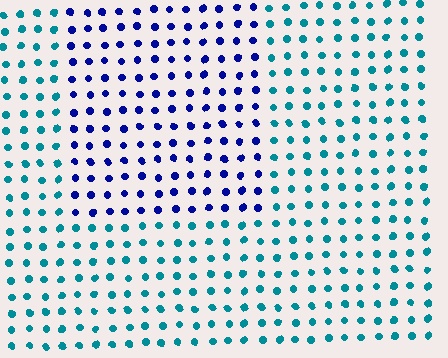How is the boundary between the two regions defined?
The boundary is defined purely by a slight shift in hue (about 52 degrees). Spacing, size, and orientation are identical on both sides.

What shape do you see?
I see a rectangle.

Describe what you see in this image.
The image is filled with small teal elements in a uniform arrangement. A rectangle-shaped region is visible where the elements are tinted to a slightly different hue, forming a subtle color boundary.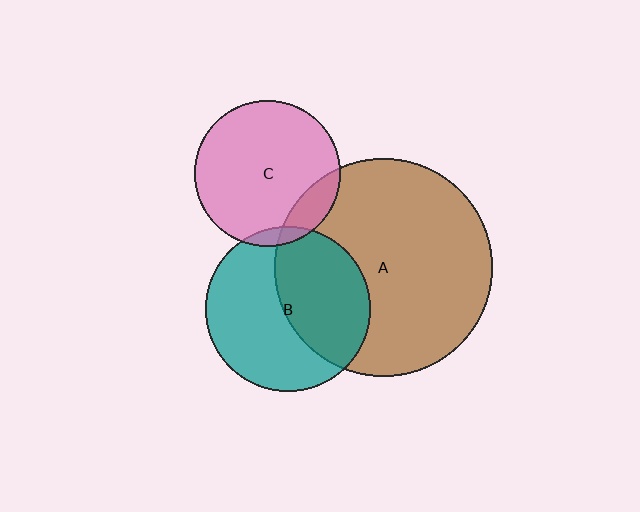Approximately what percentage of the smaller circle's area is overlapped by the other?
Approximately 15%.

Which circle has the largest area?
Circle A (brown).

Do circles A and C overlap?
Yes.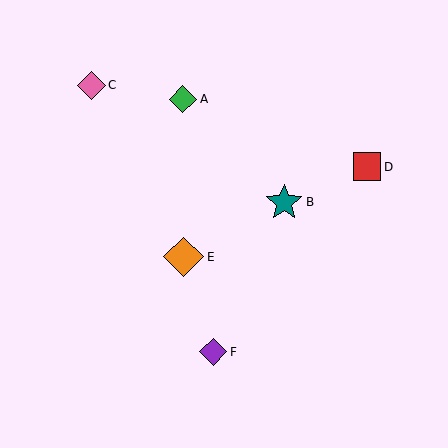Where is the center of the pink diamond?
The center of the pink diamond is at (91, 85).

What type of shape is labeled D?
Shape D is a red square.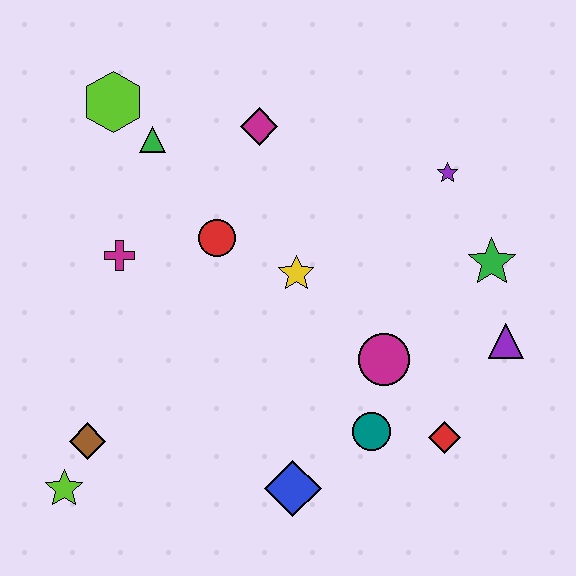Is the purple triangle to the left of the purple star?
No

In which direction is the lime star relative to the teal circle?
The lime star is to the left of the teal circle.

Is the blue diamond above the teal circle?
No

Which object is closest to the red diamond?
The teal circle is closest to the red diamond.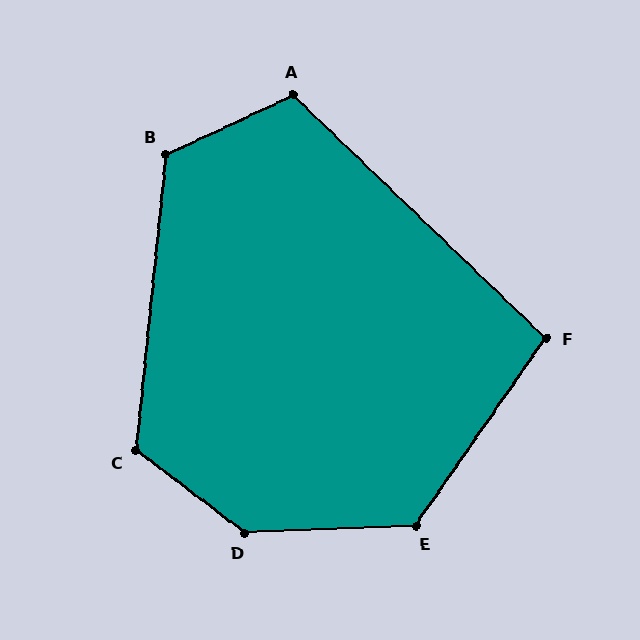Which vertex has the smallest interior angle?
F, at approximately 99 degrees.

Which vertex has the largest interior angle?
D, at approximately 140 degrees.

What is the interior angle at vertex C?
Approximately 121 degrees (obtuse).